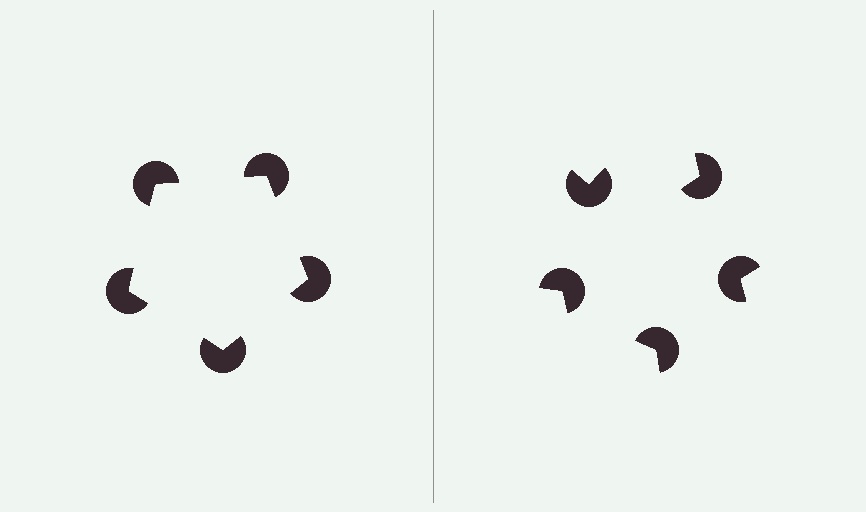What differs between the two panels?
The pac-man discs are positioned identically on both sides; only the wedge orientations differ. On the left they align to a pentagon; on the right they are misaligned.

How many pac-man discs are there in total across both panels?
10 — 5 on each side.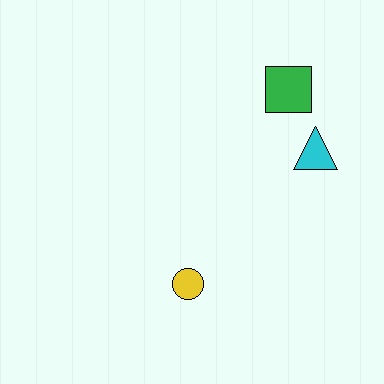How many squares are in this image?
There is 1 square.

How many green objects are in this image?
There is 1 green object.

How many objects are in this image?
There are 3 objects.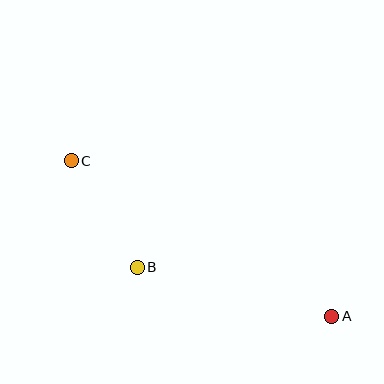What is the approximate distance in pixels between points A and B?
The distance between A and B is approximately 200 pixels.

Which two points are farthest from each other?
Points A and C are farthest from each other.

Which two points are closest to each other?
Points B and C are closest to each other.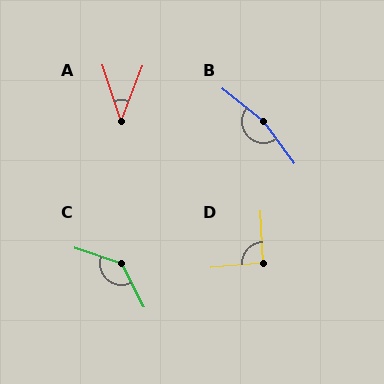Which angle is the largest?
B, at approximately 165 degrees.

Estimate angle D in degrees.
Approximately 92 degrees.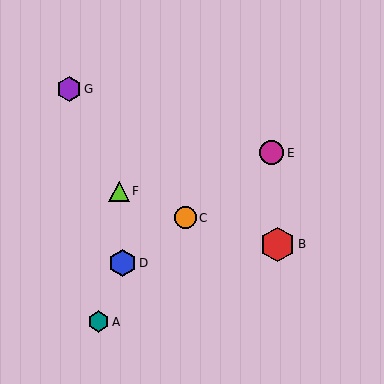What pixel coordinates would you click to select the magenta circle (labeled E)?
Click at (271, 153) to select the magenta circle E.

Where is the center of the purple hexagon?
The center of the purple hexagon is at (69, 89).